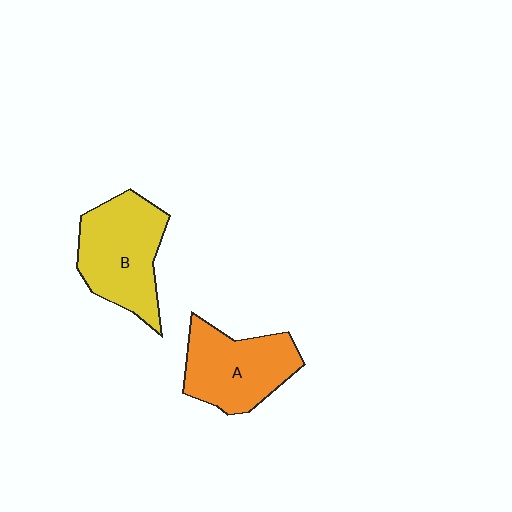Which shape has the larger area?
Shape B (yellow).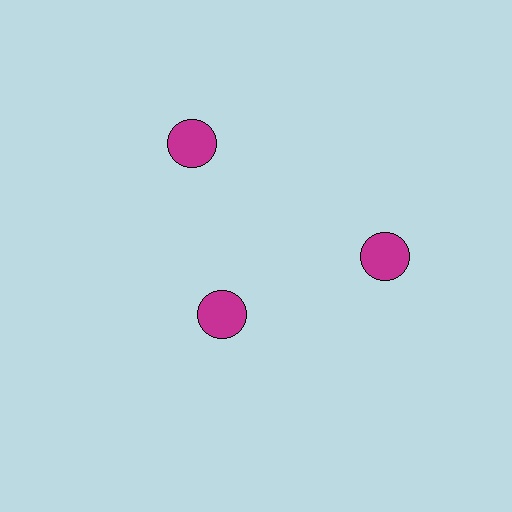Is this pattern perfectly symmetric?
No. The 3 magenta circles are arranged in a ring, but one element near the 7 o'clock position is pulled inward toward the center, breaking the 3-fold rotational symmetry.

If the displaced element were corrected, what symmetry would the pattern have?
It would have 3-fold rotational symmetry — the pattern would map onto itself every 120 degrees.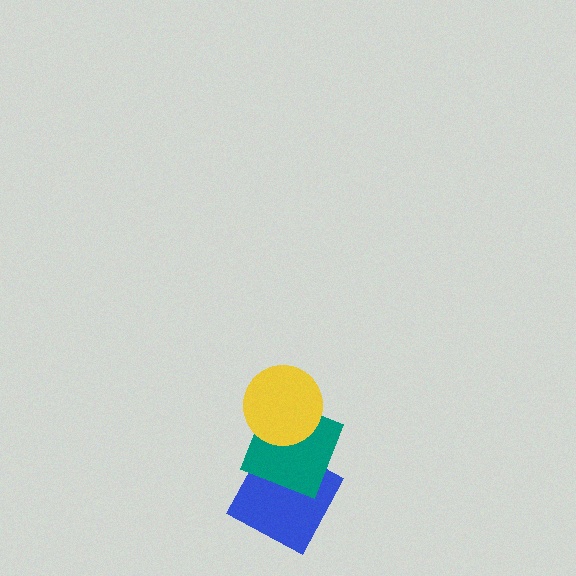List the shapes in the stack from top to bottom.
From top to bottom: the yellow circle, the teal square, the blue square.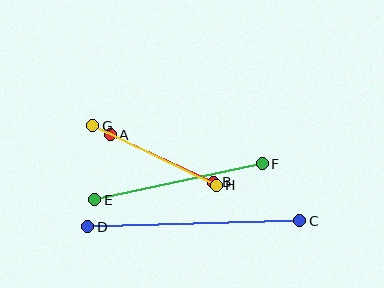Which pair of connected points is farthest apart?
Points C and D are farthest apart.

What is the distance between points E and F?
The distance is approximately 172 pixels.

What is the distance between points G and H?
The distance is approximately 137 pixels.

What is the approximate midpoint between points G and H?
The midpoint is at approximately (154, 156) pixels.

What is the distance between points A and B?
The distance is approximately 113 pixels.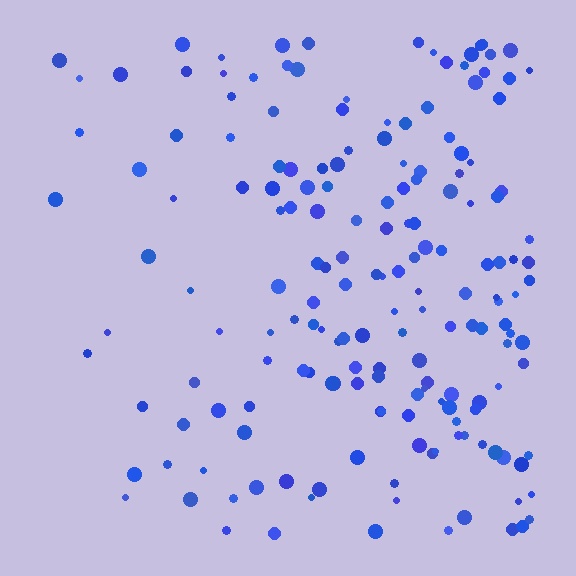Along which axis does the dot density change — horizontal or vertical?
Horizontal.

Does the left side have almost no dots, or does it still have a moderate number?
Still a moderate number, just noticeably fewer than the right.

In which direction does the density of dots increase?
From left to right, with the right side densest.